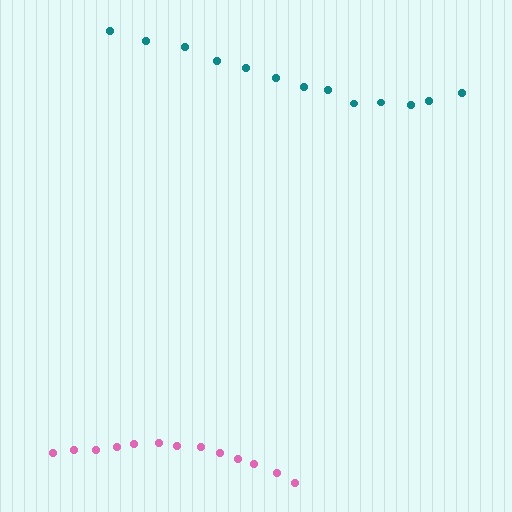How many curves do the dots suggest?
There are 2 distinct paths.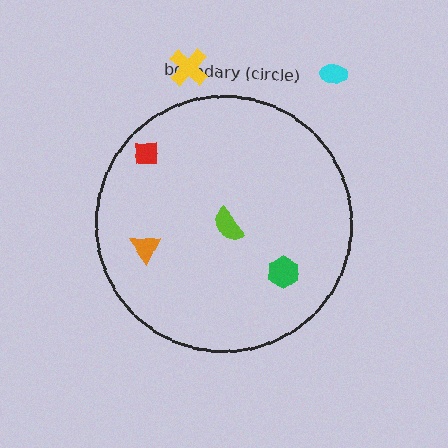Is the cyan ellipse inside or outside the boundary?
Outside.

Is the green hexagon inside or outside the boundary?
Inside.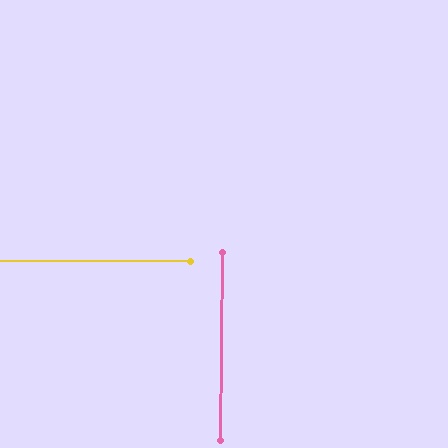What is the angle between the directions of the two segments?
Approximately 90 degrees.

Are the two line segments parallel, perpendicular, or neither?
Perpendicular — they meet at approximately 90°.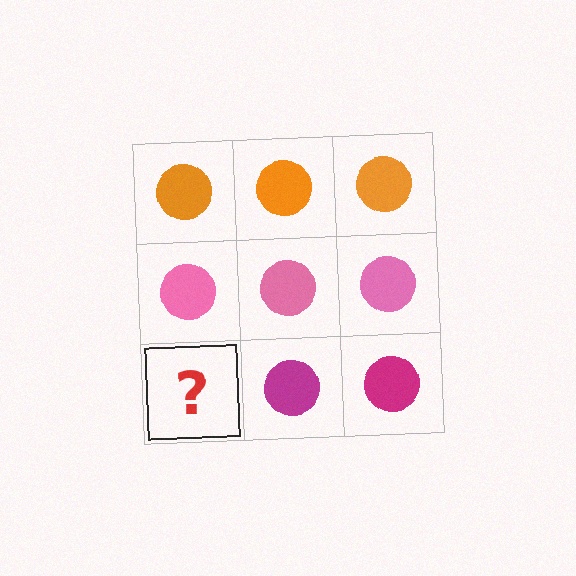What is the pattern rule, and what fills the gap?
The rule is that each row has a consistent color. The gap should be filled with a magenta circle.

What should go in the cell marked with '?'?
The missing cell should contain a magenta circle.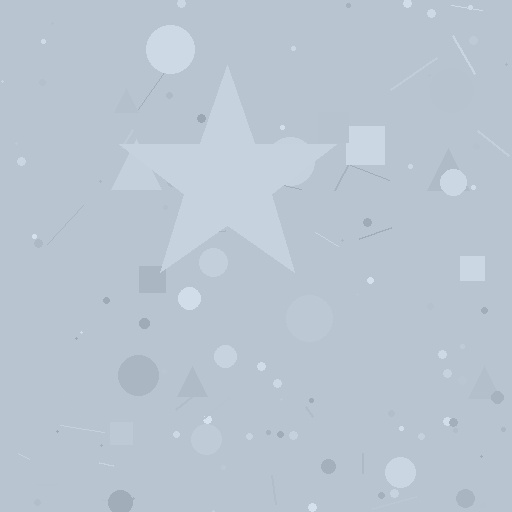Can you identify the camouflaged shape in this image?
The camouflaged shape is a star.